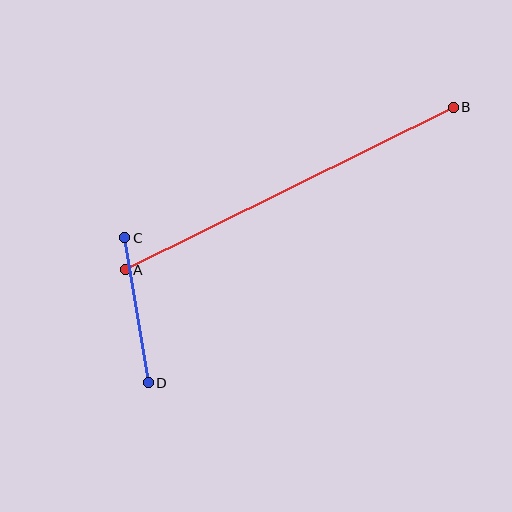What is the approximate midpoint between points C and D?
The midpoint is at approximately (136, 310) pixels.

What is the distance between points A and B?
The distance is approximately 366 pixels.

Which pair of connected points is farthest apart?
Points A and B are farthest apart.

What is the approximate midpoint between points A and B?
The midpoint is at approximately (289, 188) pixels.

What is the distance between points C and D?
The distance is approximately 147 pixels.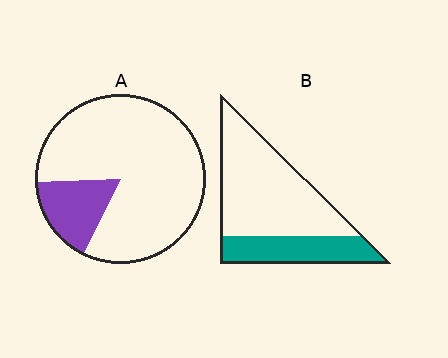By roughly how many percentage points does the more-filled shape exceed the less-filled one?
By roughly 15 percentage points (B over A).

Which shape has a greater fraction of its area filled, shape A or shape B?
Shape B.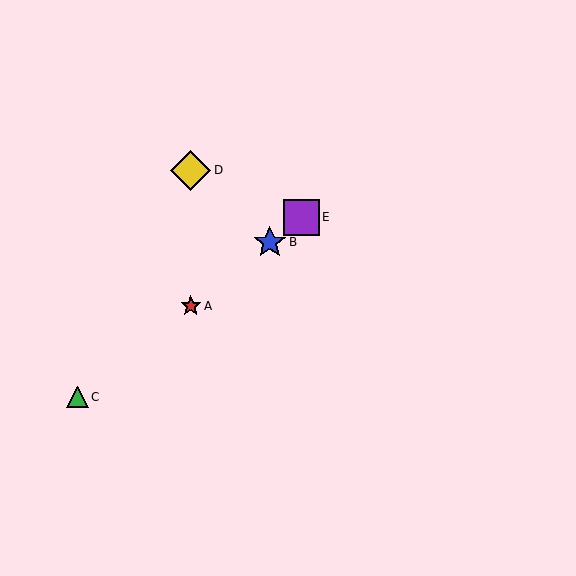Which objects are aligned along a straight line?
Objects A, B, C, E are aligned along a straight line.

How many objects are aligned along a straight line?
4 objects (A, B, C, E) are aligned along a straight line.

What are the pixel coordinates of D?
Object D is at (191, 170).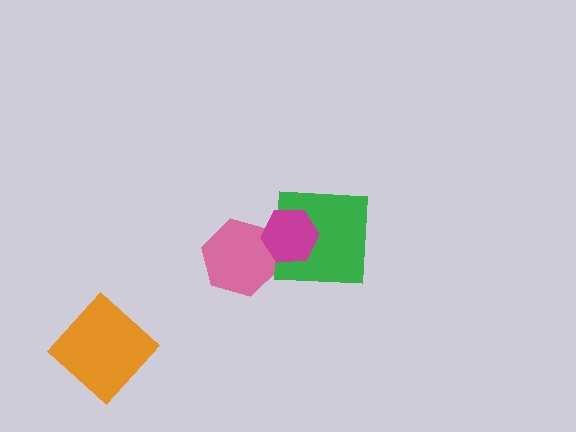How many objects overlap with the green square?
1 object overlaps with the green square.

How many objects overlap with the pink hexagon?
1 object overlaps with the pink hexagon.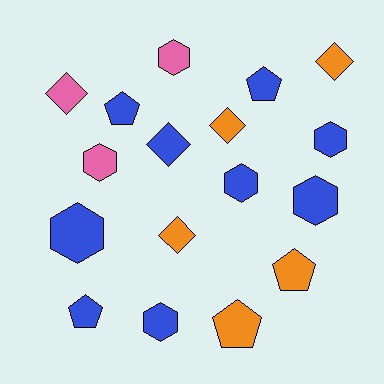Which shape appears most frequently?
Hexagon, with 7 objects.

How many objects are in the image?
There are 17 objects.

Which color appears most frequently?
Blue, with 9 objects.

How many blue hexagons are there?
There are 5 blue hexagons.